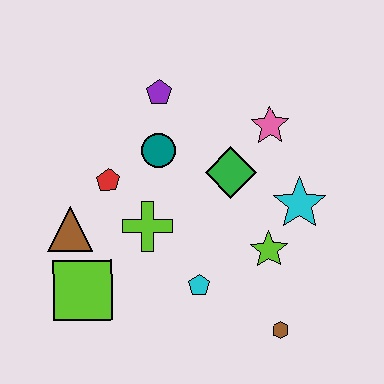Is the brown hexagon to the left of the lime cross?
No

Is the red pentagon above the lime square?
Yes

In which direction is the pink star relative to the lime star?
The pink star is above the lime star.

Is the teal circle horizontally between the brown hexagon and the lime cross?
Yes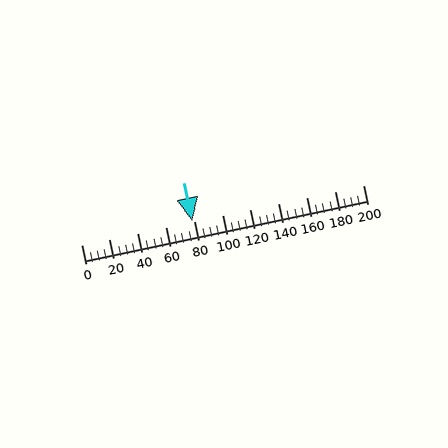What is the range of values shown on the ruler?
The ruler shows values from 0 to 200.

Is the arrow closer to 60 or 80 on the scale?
The arrow is closer to 80.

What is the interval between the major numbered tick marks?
The major tick marks are spaced 20 units apart.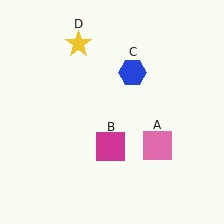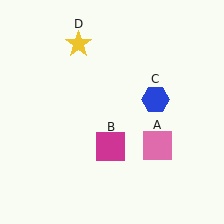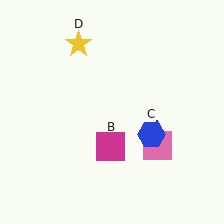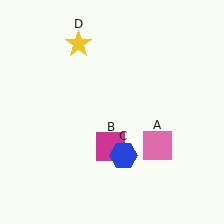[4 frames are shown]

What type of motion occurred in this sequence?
The blue hexagon (object C) rotated clockwise around the center of the scene.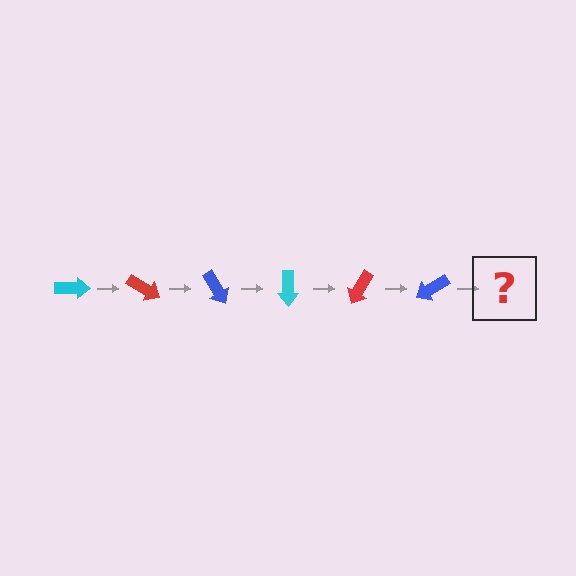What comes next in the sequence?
The next element should be a cyan arrow, rotated 180 degrees from the start.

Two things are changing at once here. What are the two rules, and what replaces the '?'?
The two rules are that it rotates 30 degrees each step and the color cycles through cyan, red, and blue. The '?' should be a cyan arrow, rotated 180 degrees from the start.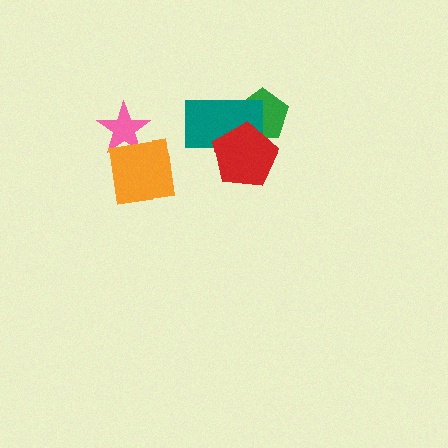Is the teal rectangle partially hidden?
Yes, it is partially covered by another shape.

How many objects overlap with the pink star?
1 object overlaps with the pink star.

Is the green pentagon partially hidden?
Yes, it is partially covered by another shape.